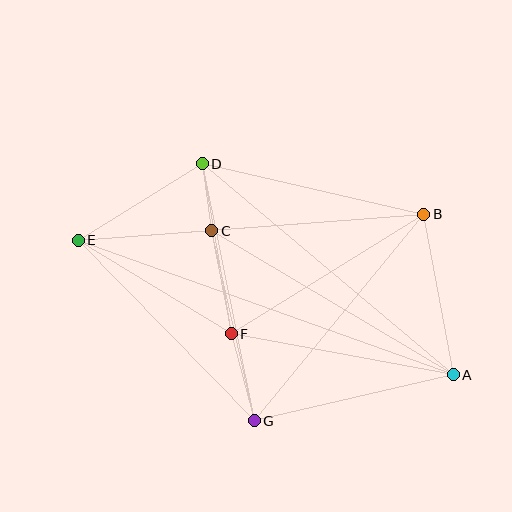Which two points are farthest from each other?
Points A and E are farthest from each other.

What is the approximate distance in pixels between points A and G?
The distance between A and G is approximately 204 pixels.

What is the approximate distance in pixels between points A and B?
The distance between A and B is approximately 163 pixels.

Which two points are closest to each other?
Points C and D are closest to each other.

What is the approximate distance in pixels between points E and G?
The distance between E and G is approximately 252 pixels.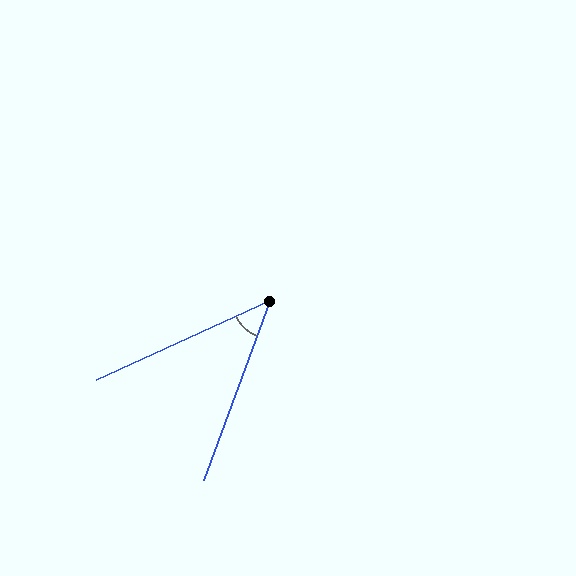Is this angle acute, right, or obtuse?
It is acute.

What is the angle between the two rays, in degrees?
Approximately 45 degrees.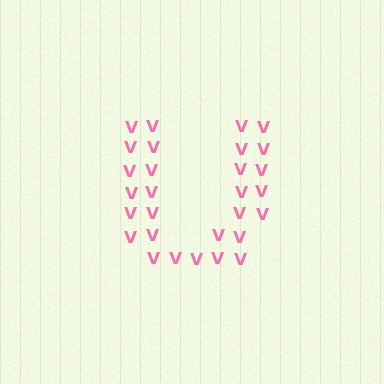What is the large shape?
The large shape is the letter U.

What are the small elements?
The small elements are letter V's.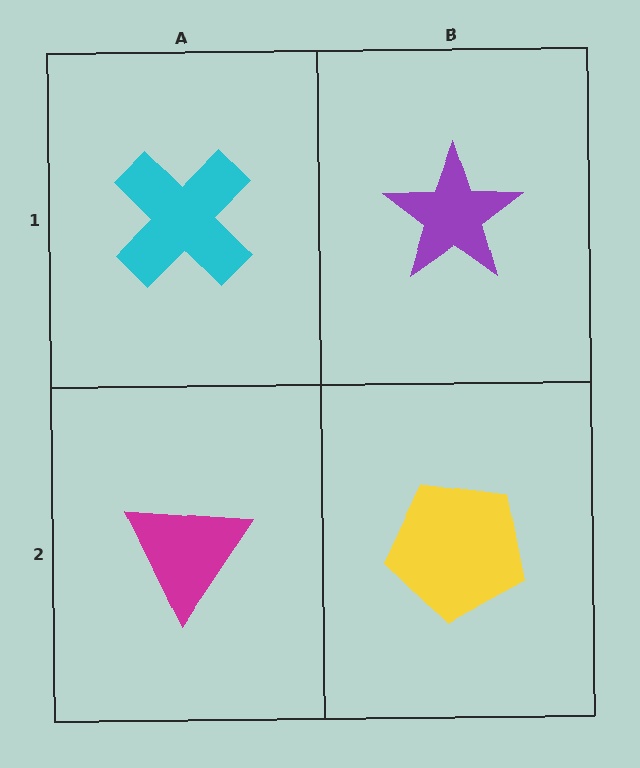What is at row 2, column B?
A yellow pentagon.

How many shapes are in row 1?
2 shapes.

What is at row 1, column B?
A purple star.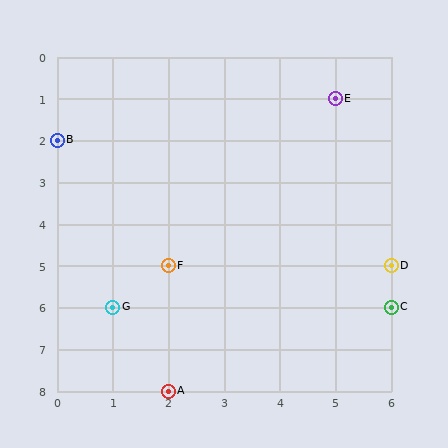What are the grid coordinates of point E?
Point E is at grid coordinates (5, 1).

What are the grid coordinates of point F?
Point F is at grid coordinates (2, 5).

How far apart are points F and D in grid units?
Points F and D are 4 columns apart.